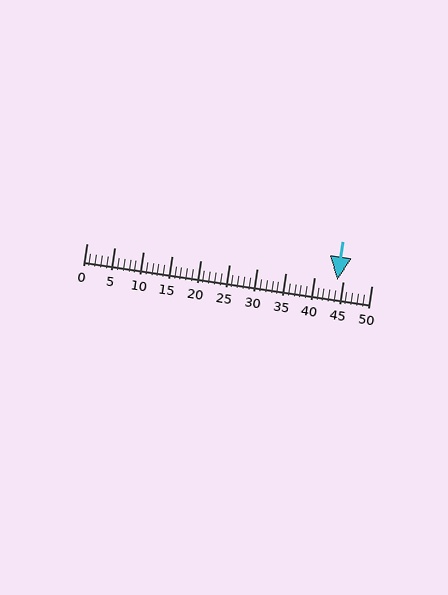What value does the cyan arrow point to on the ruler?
The cyan arrow points to approximately 44.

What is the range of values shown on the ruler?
The ruler shows values from 0 to 50.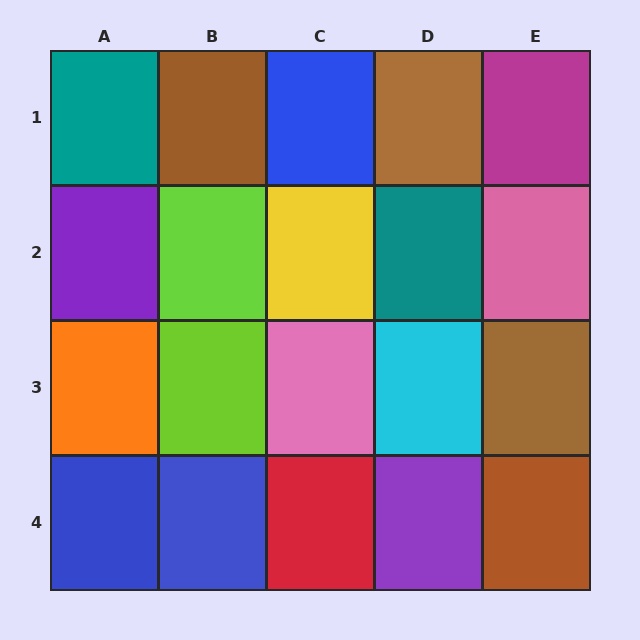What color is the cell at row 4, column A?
Blue.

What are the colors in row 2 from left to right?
Purple, lime, yellow, teal, pink.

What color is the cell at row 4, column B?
Blue.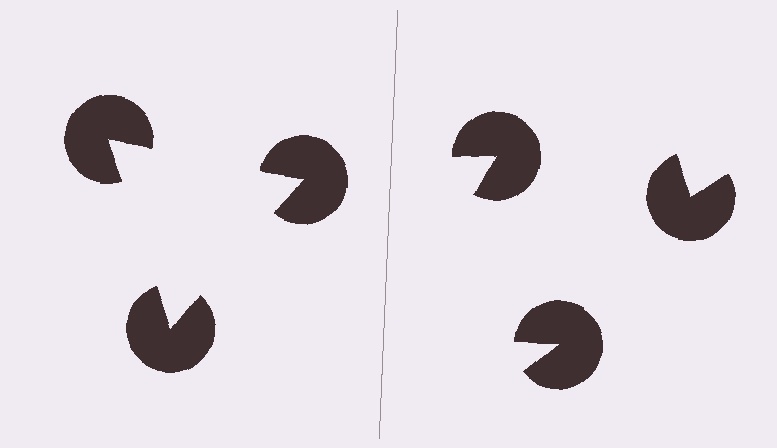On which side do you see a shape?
An illusory triangle appears on the left side. On the right side the wedge cuts are rotated, so no coherent shape forms.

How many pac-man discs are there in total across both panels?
6 — 3 on each side.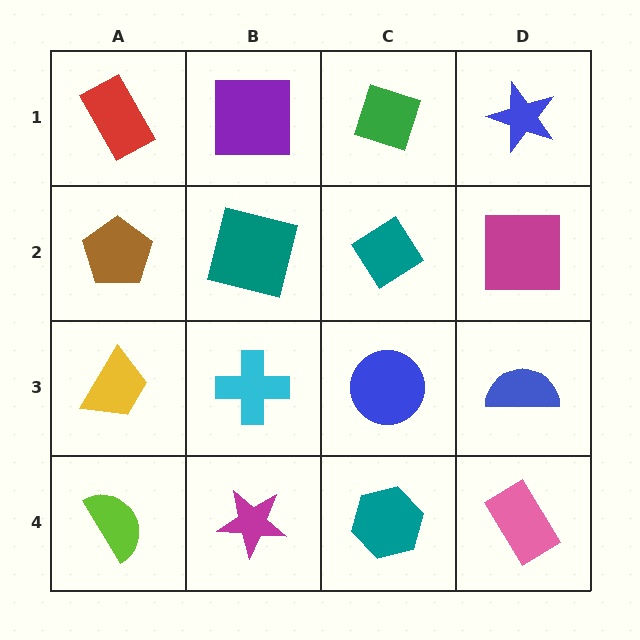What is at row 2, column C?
A teal diamond.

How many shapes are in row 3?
4 shapes.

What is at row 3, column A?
A yellow trapezoid.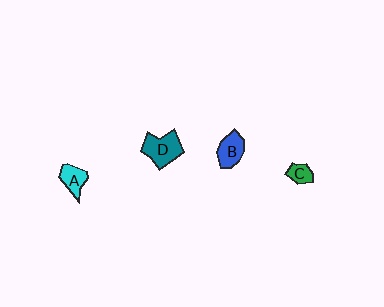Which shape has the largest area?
Shape D (teal).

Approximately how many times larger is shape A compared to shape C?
Approximately 1.5 times.